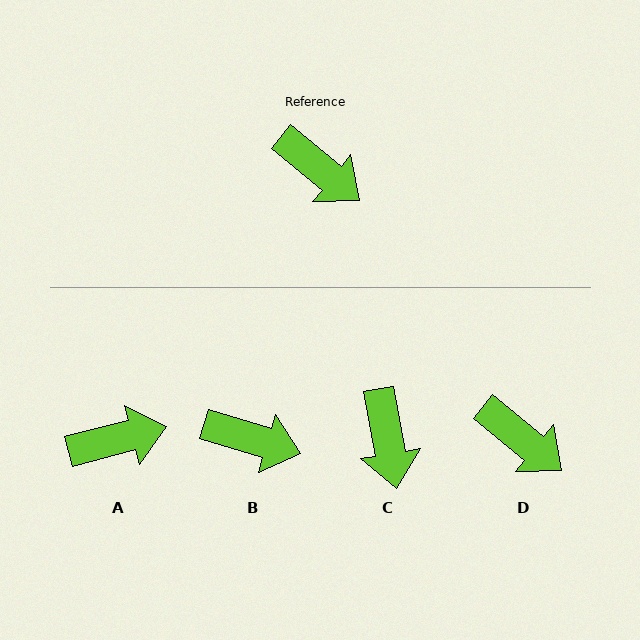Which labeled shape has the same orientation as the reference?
D.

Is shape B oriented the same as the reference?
No, it is off by about 22 degrees.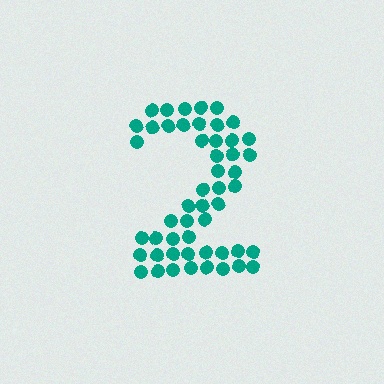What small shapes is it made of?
It is made of small circles.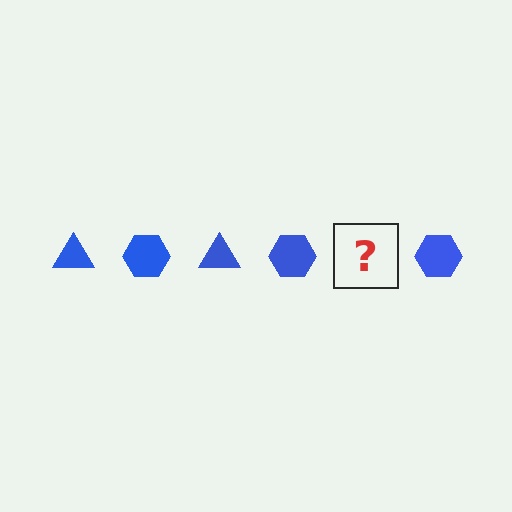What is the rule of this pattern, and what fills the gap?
The rule is that the pattern cycles through triangle, hexagon shapes in blue. The gap should be filled with a blue triangle.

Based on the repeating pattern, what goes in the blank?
The blank should be a blue triangle.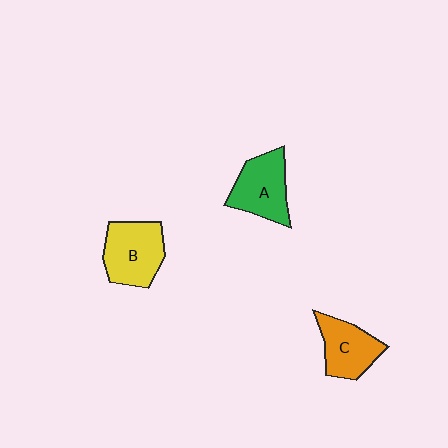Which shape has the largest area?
Shape B (yellow).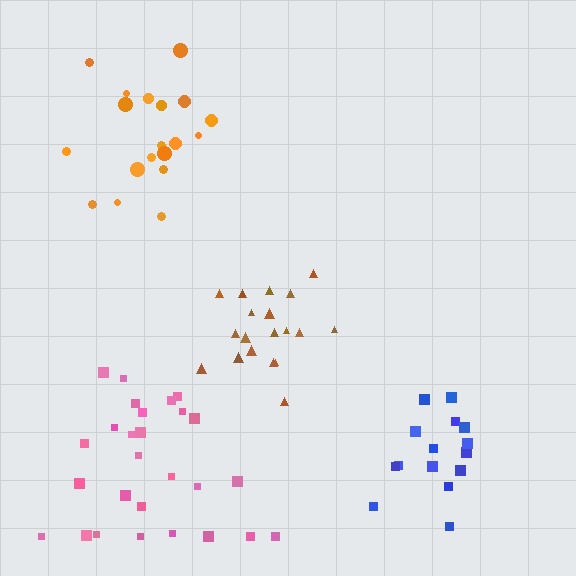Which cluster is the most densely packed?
Brown.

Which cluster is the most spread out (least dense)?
Pink.